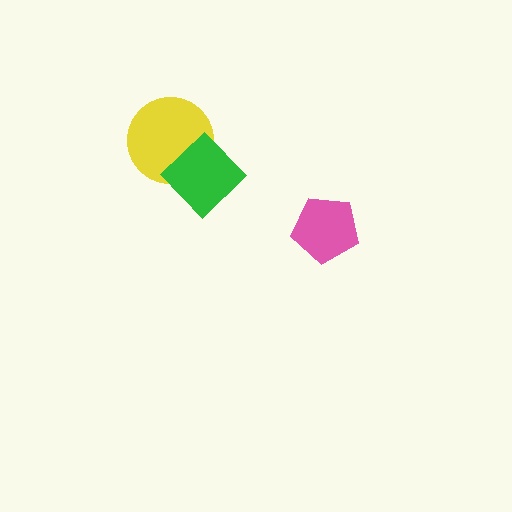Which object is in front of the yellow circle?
The green diamond is in front of the yellow circle.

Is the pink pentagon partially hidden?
No, no other shape covers it.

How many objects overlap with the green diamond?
1 object overlaps with the green diamond.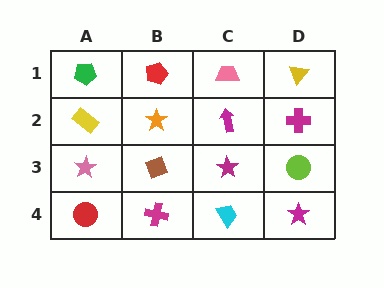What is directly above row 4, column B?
A brown diamond.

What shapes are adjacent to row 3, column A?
A yellow rectangle (row 2, column A), a red circle (row 4, column A), a brown diamond (row 3, column B).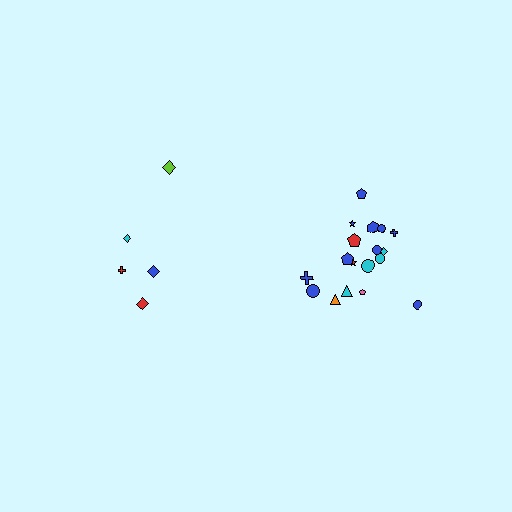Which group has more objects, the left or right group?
The right group.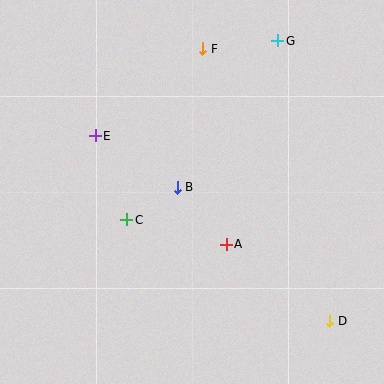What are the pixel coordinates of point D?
Point D is at (330, 321).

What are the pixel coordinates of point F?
Point F is at (203, 49).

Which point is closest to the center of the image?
Point B at (177, 187) is closest to the center.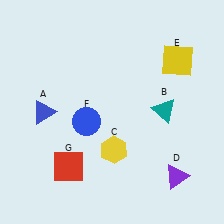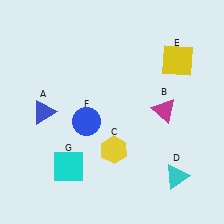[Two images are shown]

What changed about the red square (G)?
In Image 1, G is red. In Image 2, it changed to cyan.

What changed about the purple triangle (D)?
In Image 1, D is purple. In Image 2, it changed to cyan.